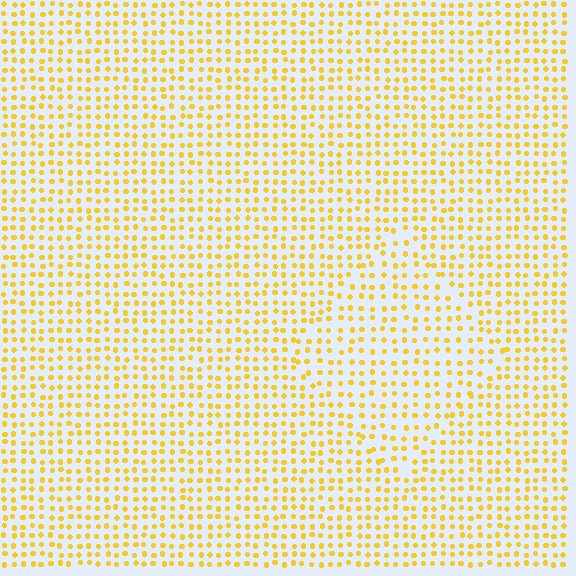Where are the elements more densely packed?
The elements are more densely packed outside the diamond boundary.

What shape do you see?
I see a diamond.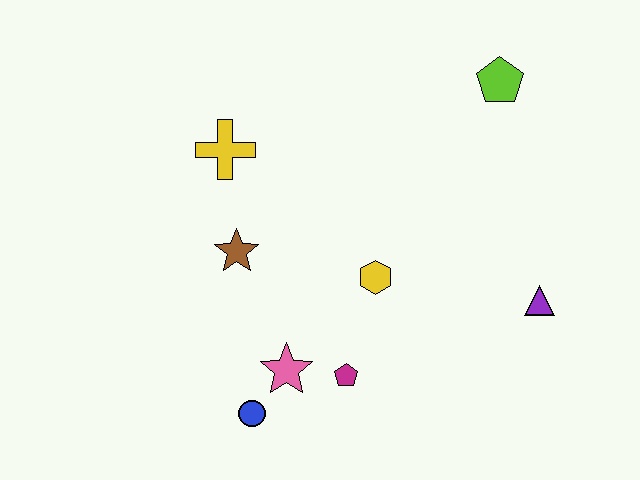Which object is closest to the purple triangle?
The yellow hexagon is closest to the purple triangle.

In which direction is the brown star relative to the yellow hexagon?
The brown star is to the left of the yellow hexagon.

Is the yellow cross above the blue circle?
Yes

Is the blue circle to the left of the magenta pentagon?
Yes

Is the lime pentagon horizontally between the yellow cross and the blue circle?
No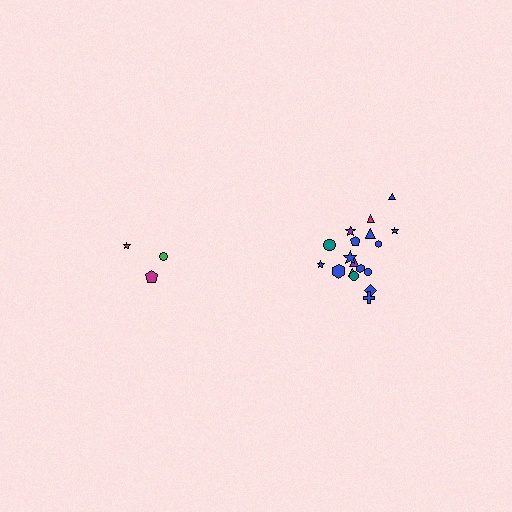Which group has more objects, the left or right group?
The right group.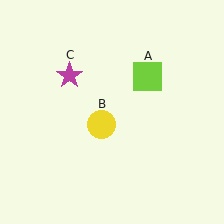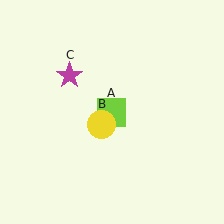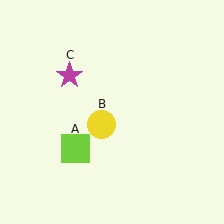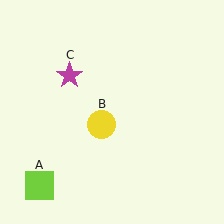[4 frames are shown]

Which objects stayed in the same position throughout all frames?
Yellow circle (object B) and magenta star (object C) remained stationary.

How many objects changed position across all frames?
1 object changed position: lime square (object A).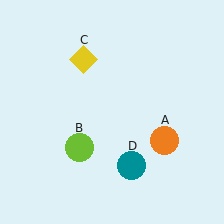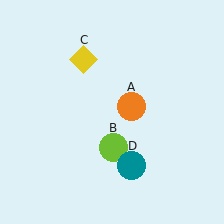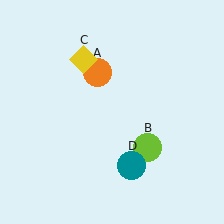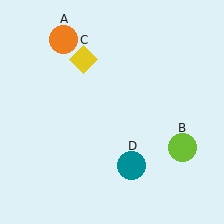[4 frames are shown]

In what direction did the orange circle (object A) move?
The orange circle (object A) moved up and to the left.